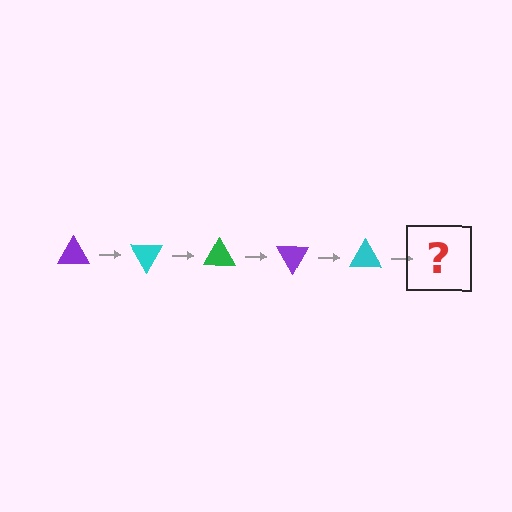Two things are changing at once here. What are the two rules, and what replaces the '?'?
The two rules are that it rotates 60 degrees each step and the color cycles through purple, cyan, and green. The '?' should be a green triangle, rotated 300 degrees from the start.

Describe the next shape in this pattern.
It should be a green triangle, rotated 300 degrees from the start.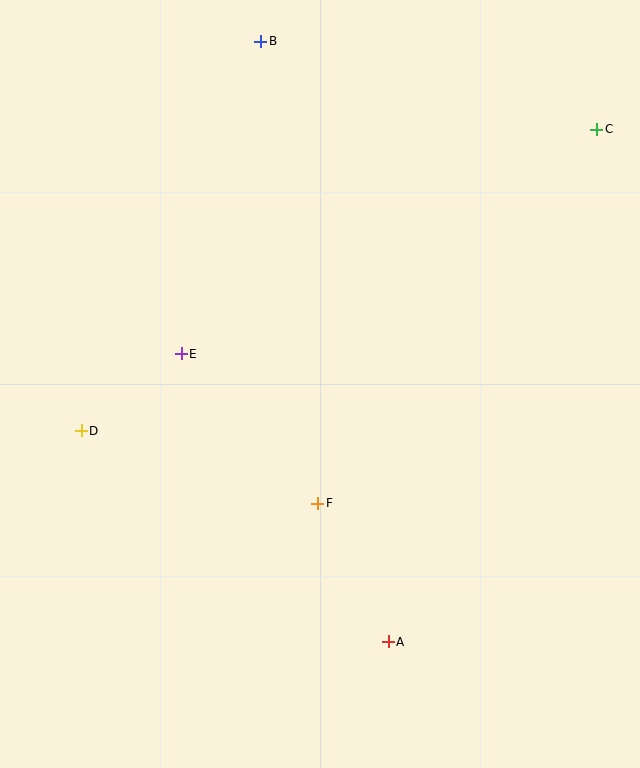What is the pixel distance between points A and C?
The distance between A and C is 553 pixels.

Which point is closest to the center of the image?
Point F at (318, 503) is closest to the center.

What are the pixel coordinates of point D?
Point D is at (81, 431).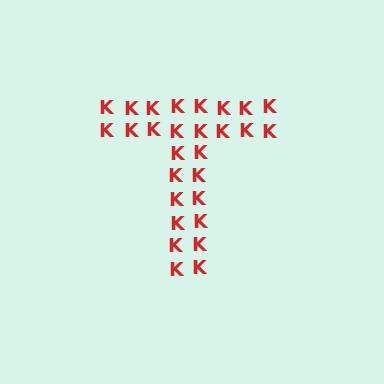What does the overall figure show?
The overall figure shows the letter T.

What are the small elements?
The small elements are letter K's.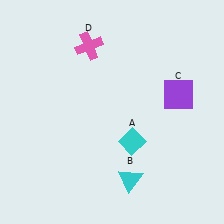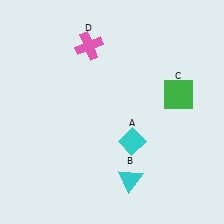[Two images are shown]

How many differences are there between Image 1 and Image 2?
There is 1 difference between the two images.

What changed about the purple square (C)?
In Image 1, C is purple. In Image 2, it changed to green.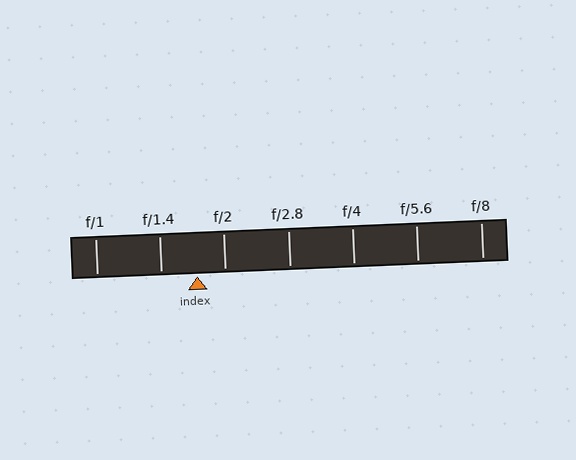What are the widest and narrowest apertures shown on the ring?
The widest aperture shown is f/1 and the narrowest is f/8.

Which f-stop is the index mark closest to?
The index mark is closest to f/2.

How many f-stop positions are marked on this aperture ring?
There are 7 f-stop positions marked.